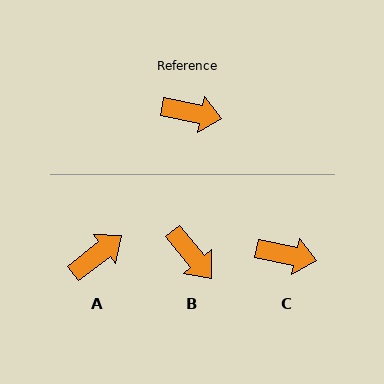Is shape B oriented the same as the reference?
No, it is off by about 39 degrees.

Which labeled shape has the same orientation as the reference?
C.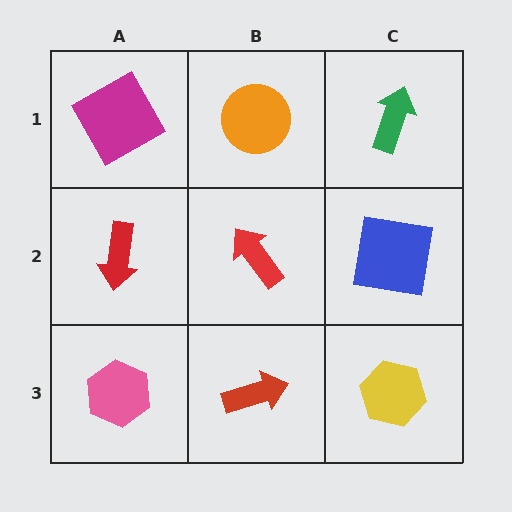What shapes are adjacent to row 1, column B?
A red arrow (row 2, column B), a magenta square (row 1, column A), a green arrow (row 1, column C).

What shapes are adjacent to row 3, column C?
A blue square (row 2, column C), a red arrow (row 3, column B).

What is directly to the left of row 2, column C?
A red arrow.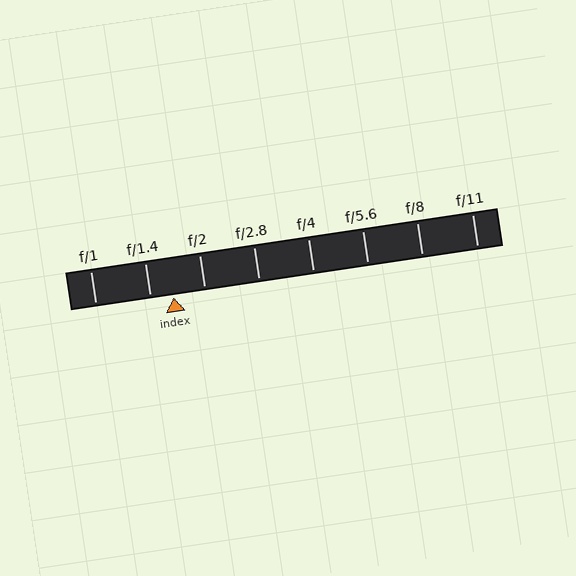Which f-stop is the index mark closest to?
The index mark is closest to f/1.4.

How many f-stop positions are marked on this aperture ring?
There are 8 f-stop positions marked.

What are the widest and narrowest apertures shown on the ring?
The widest aperture shown is f/1 and the narrowest is f/11.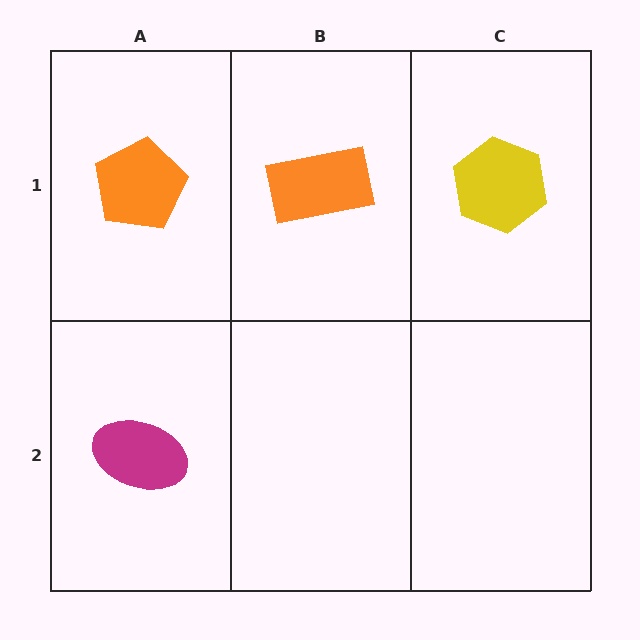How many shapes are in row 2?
1 shape.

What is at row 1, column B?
An orange rectangle.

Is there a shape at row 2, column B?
No, that cell is empty.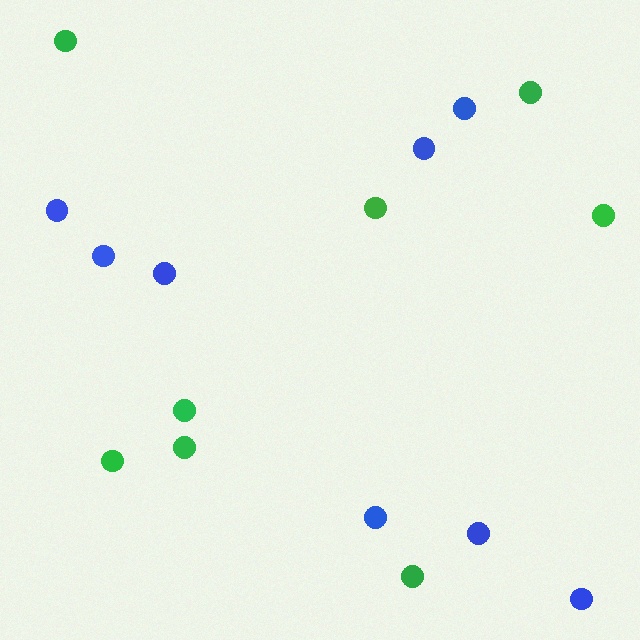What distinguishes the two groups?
There are 2 groups: one group of green circles (8) and one group of blue circles (8).